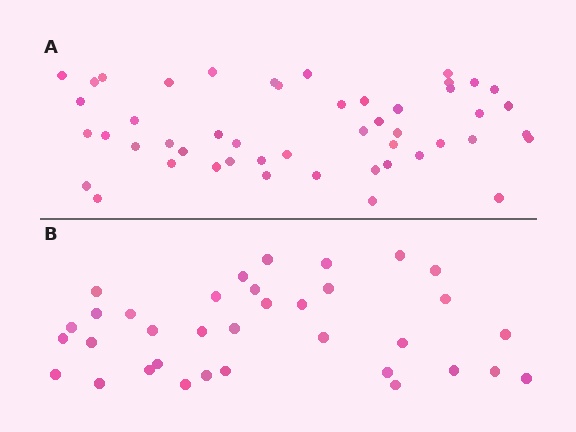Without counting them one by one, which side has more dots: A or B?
Region A (the top region) has more dots.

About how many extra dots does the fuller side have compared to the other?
Region A has approximately 15 more dots than region B.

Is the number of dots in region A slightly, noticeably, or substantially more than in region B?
Region A has noticeably more, but not dramatically so. The ratio is roughly 1.4 to 1.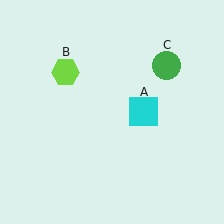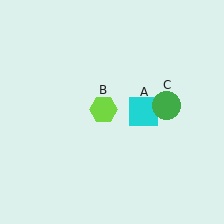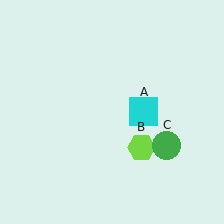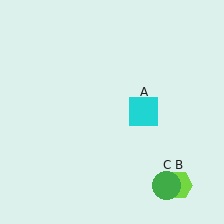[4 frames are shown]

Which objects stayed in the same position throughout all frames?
Cyan square (object A) remained stationary.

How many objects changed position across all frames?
2 objects changed position: lime hexagon (object B), green circle (object C).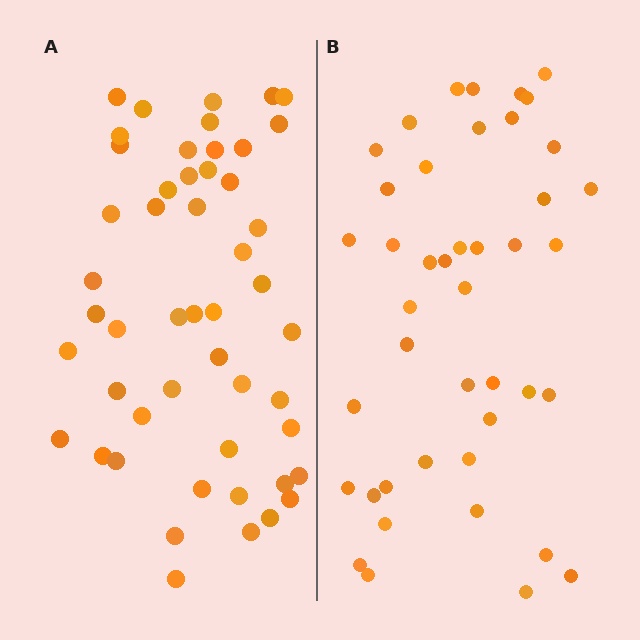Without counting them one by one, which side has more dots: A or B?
Region A (the left region) has more dots.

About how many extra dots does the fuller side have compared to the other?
Region A has roughly 8 or so more dots than region B.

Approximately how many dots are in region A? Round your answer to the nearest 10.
About 50 dots.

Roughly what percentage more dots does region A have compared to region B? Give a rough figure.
About 15% more.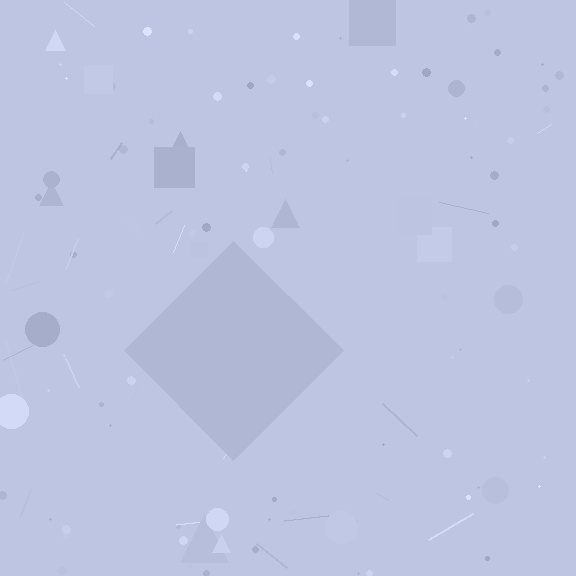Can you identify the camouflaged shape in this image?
The camouflaged shape is a diamond.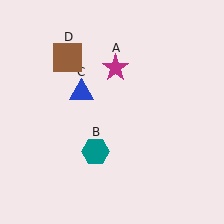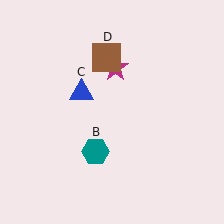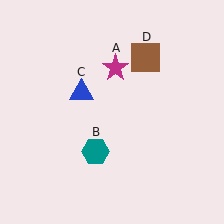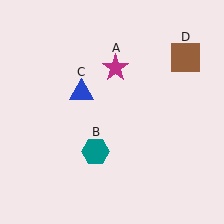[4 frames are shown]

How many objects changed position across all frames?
1 object changed position: brown square (object D).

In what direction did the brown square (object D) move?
The brown square (object D) moved right.